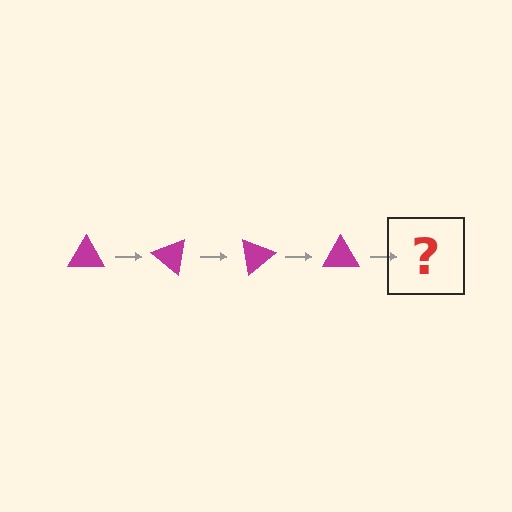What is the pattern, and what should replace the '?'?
The pattern is that the triangle rotates 40 degrees each step. The '?' should be a magenta triangle rotated 160 degrees.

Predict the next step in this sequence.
The next step is a magenta triangle rotated 160 degrees.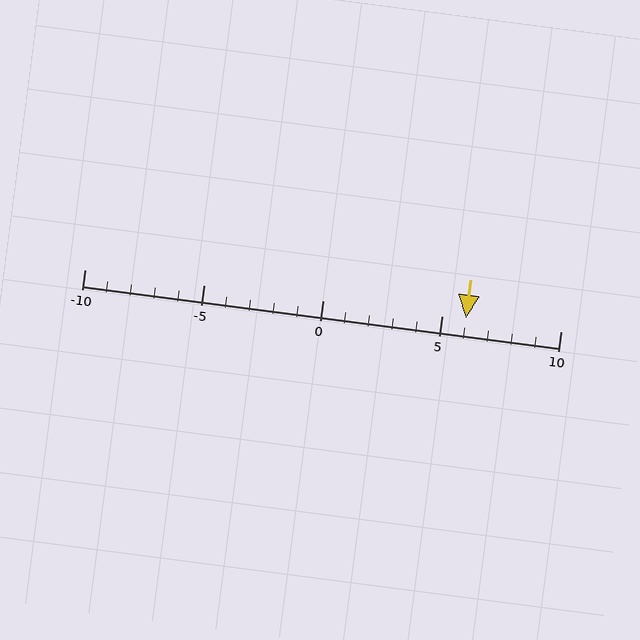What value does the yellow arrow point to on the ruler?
The yellow arrow points to approximately 6.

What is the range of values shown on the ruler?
The ruler shows values from -10 to 10.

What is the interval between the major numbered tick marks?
The major tick marks are spaced 5 units apart.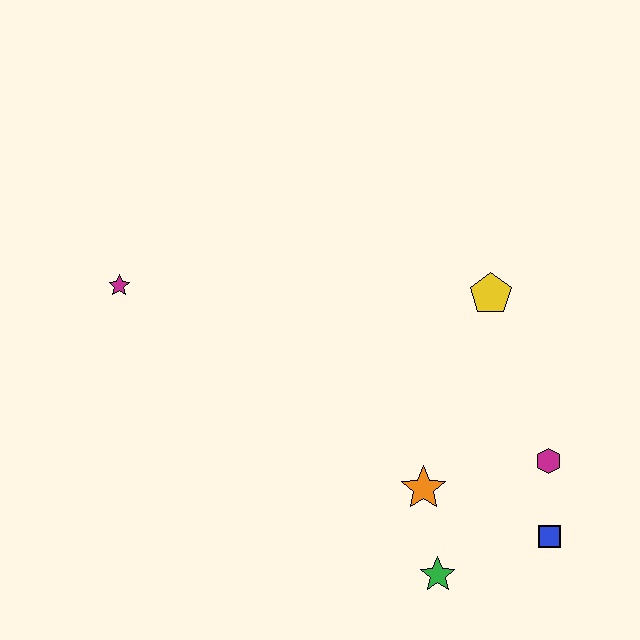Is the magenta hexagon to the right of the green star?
Yes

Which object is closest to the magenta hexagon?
The blue square is closest to the magenta hexagon.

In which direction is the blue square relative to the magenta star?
The blue square is to the right of the magenta star.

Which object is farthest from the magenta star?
The blue square is farthest from the magenta star.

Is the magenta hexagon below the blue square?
No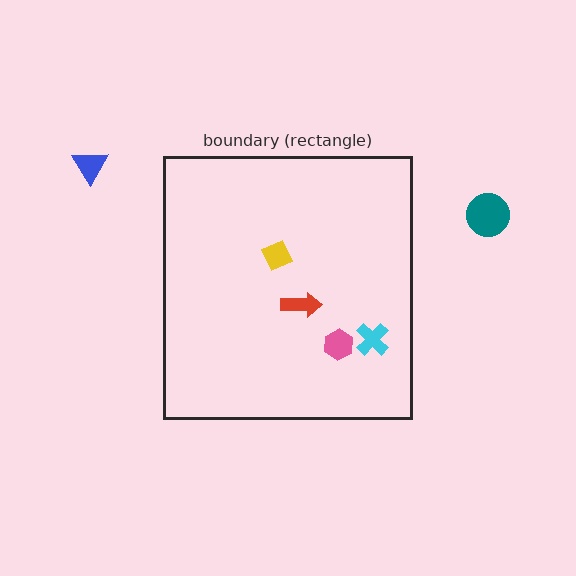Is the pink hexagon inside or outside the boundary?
Inside.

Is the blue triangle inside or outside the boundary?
Outside.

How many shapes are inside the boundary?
4 inside, 2 outside.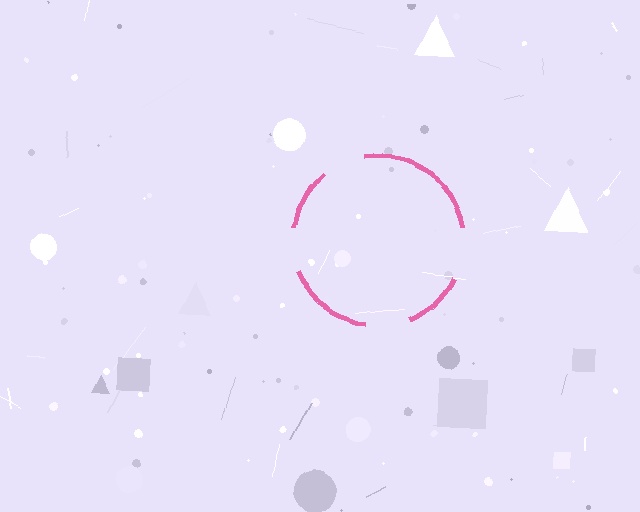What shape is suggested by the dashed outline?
The dashed outline suggests a circle.